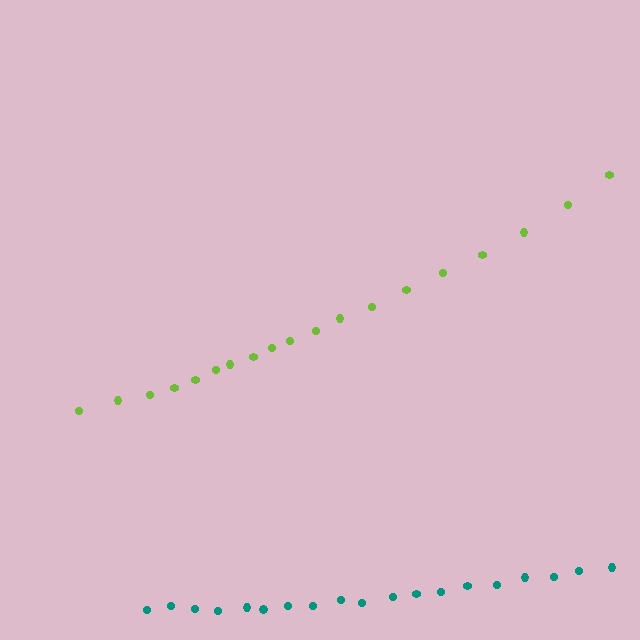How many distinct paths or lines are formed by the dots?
There are 2 distinct paths.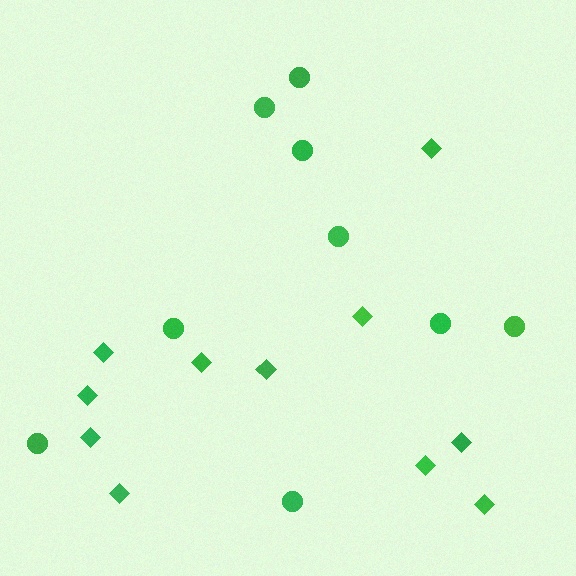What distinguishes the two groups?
There are 2 groups: one group of diamonds (11) and one group of circles (9).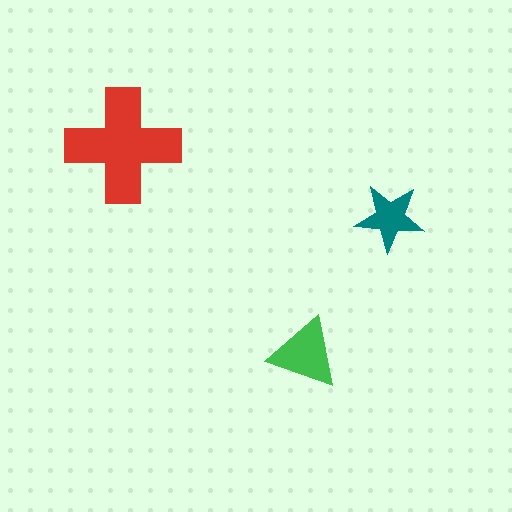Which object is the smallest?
The teal star.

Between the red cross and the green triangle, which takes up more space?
The red cross.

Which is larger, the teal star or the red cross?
The red cross.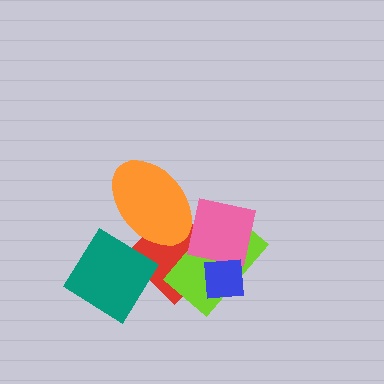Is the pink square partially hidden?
Yes, it is partially covered by another shape.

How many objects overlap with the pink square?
4 objects overlap with the pink square.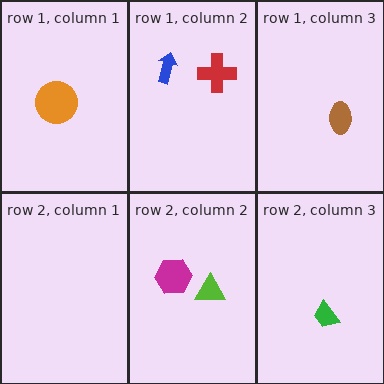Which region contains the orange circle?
The row 1, column 1 region.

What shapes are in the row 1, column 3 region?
The brown ellipse.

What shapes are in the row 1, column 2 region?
The red cross, the blue arrow.